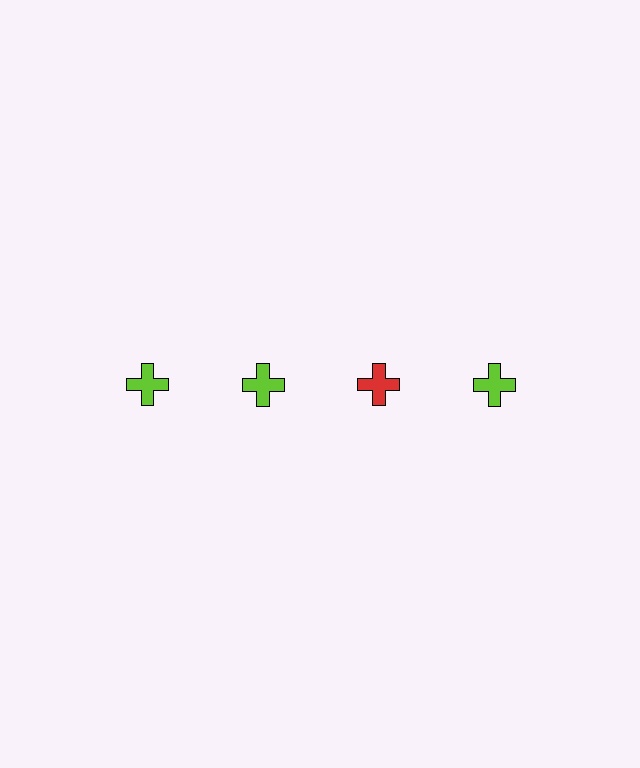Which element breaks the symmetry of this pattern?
The red cross in the top row, center column breaks the symmetry. All other shapes are lime crosses.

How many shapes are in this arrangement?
There are 4 shapes arranged in a grid pattern.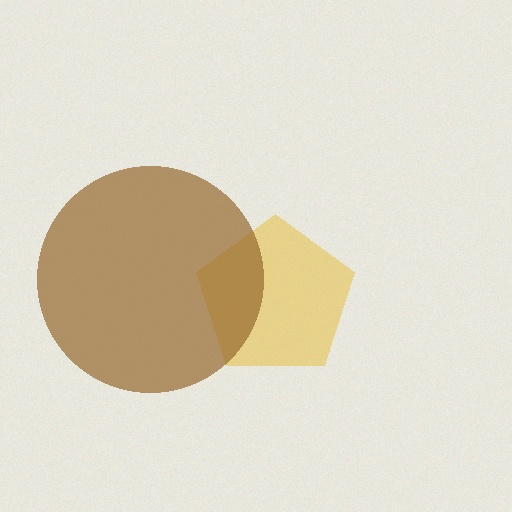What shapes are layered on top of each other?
The layered shapes are: a yellow pentagon, a brown circle.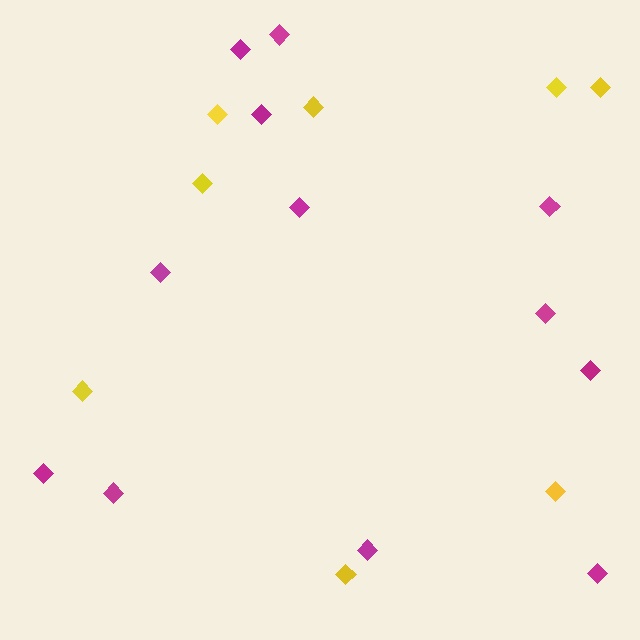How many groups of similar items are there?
There are 2 groups: one group of yellow diamonds (8) and one group of magenta diamonds (12).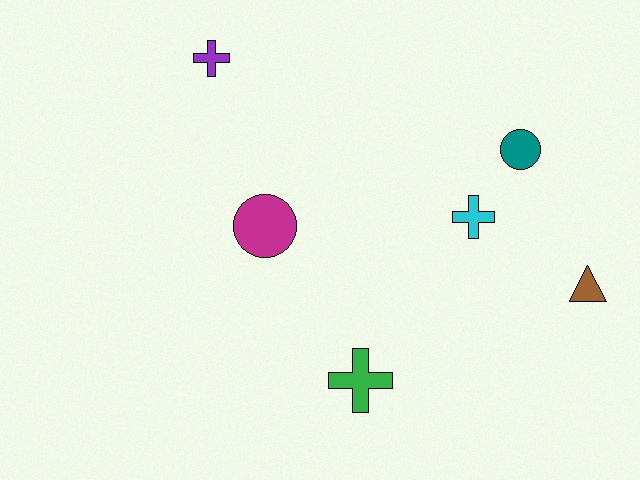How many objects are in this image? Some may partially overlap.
There are 6 objects.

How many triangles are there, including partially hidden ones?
There is 1 triangle.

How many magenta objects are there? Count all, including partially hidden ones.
There is 1 magenta object.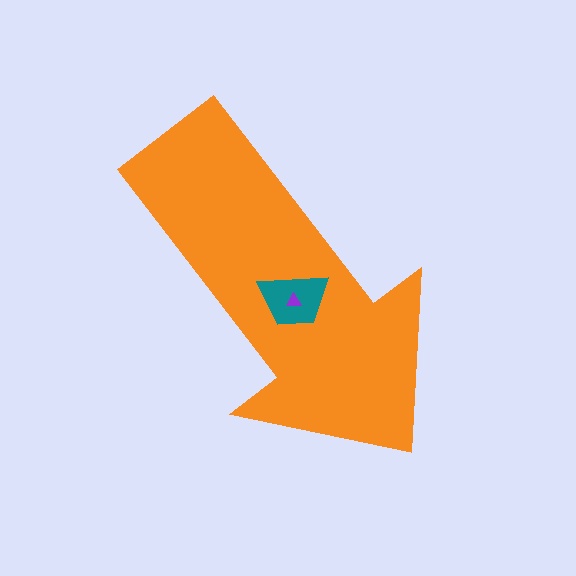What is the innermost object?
The purple triangle.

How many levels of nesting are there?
3.